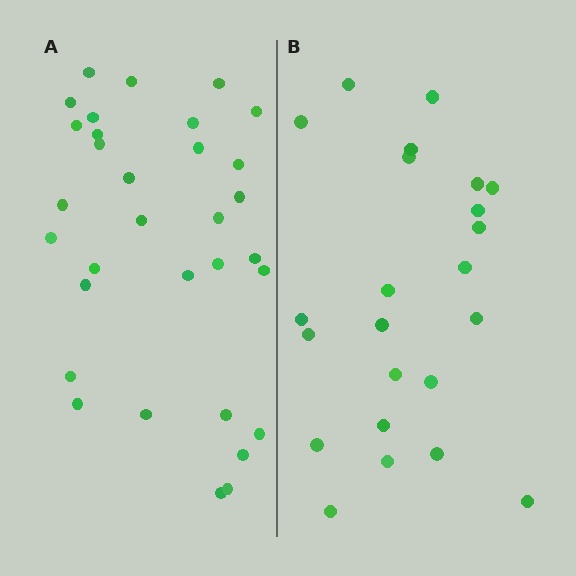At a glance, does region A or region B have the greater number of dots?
Region A (the left region) has more dots.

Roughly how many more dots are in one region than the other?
Region A has roughly 8 or so more dots than region B.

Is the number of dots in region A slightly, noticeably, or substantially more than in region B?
Region A has noticeably more, but not dramatically so. The ratio is roughly 1.4 to 1.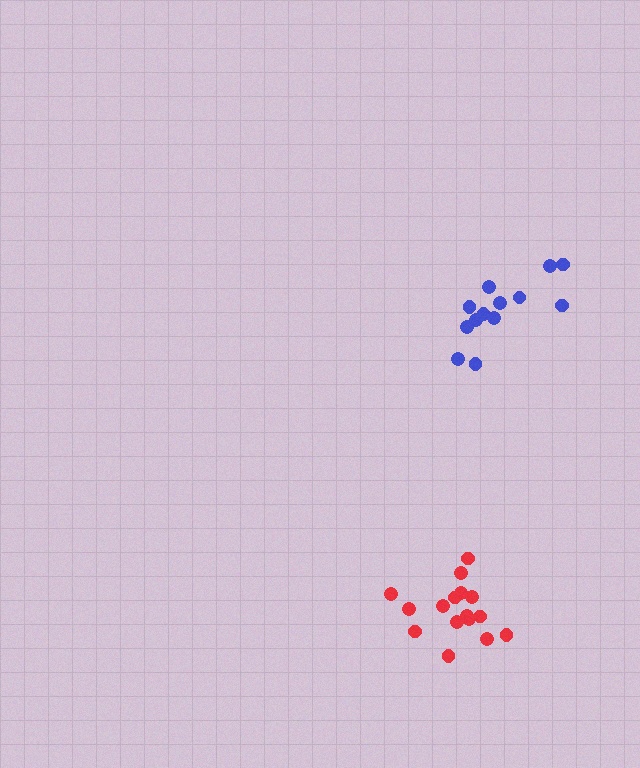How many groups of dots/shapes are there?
There are 2 groups.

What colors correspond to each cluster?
The clusters are colored: blue, red.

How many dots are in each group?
Group 1: 13 dots, Group 2: 16 dots (29 total).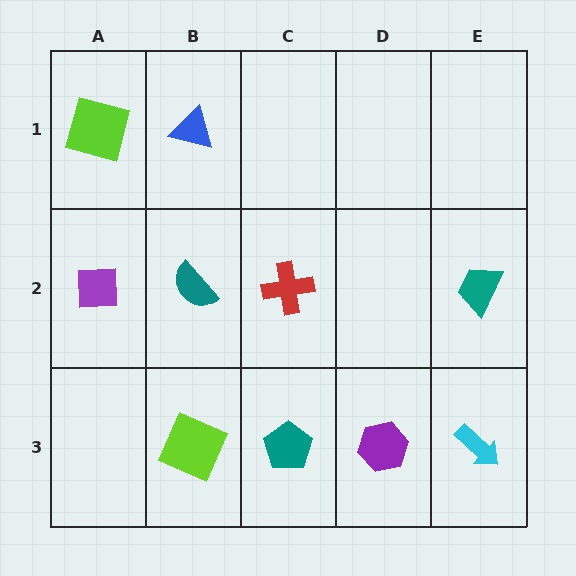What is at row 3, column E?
A cyan arrow.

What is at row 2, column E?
A teal trapezoid.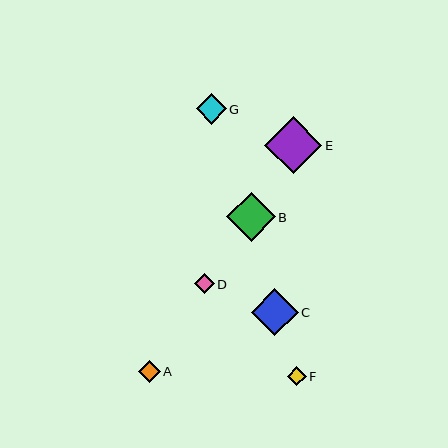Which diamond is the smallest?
Diamond F is the smallest with a size of approximately 19 pixels.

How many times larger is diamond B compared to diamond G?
Diamond B is approximately 1.6 times the size of diamond G.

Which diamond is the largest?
Diamond E is the largest with a size of approximately 58 pixels.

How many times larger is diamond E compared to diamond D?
Diamond E is approximately 2.8 times the size of diamond D.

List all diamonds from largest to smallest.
From largest to smallest: E, B, C, G, A, D, F.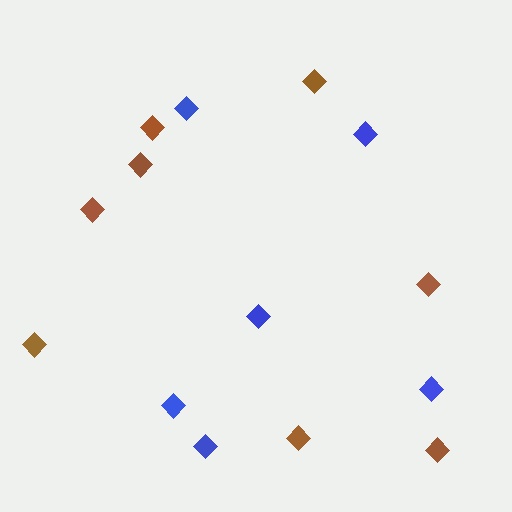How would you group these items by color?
There are 2 groups: one group of brown diamonds (8) and one group of blue diamonds (6).